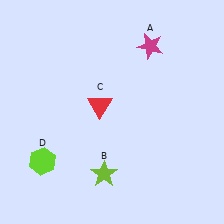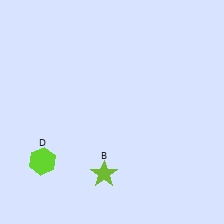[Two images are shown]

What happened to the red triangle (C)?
The red triangle (C) was removed in Image 2. It was in the top-left area of Image 1.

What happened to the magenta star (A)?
The magenta star (A) was removed in Image 2. It was in the top-right area of Image 1.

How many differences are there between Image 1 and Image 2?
There are 2 differences between the two images.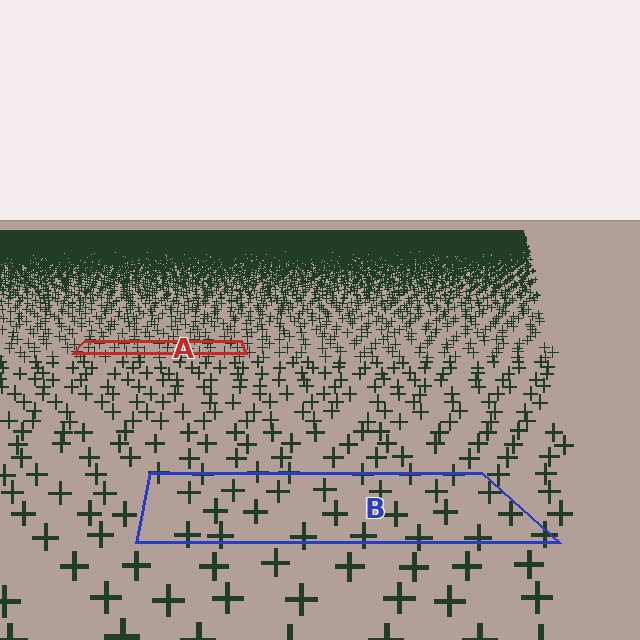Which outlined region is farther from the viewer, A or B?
Region A is farther from the viewer — the texture elements inside it appear smaller and more densely packed.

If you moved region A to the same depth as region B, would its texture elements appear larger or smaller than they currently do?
They would appear larger. At a closer depth, the same texture elements are projected at a bigger on-screen size.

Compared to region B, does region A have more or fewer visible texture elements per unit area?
Region A has more texture elements per unit area — they are packed more densely because it is farther away.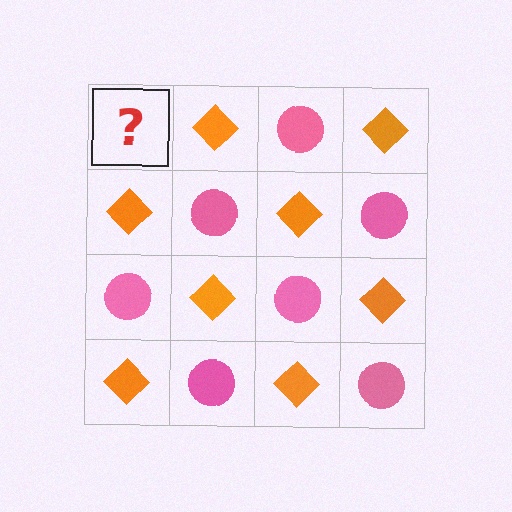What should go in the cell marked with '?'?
The missing cell should contain a pink circle.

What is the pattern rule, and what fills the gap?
The rule is that it alternates pink circle and orange diamond in a checkerboard pattern. The gap should be filled with a pink circle.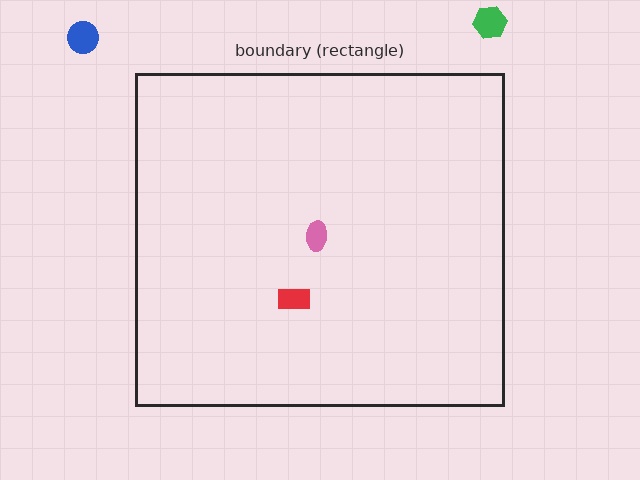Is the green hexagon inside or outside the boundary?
Outside.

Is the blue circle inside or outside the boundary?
Outside.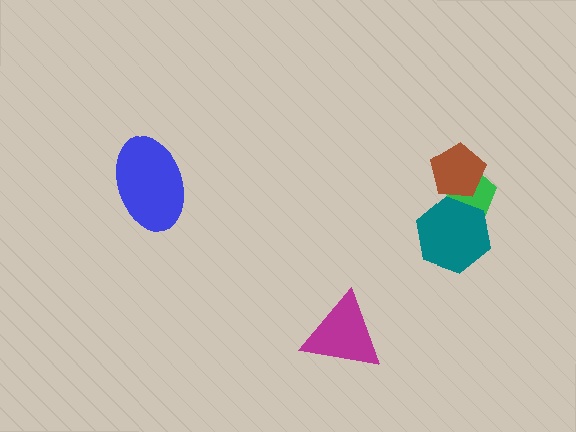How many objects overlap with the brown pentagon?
1 object overlaps with the brown pentagon.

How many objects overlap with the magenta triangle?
0 objects overlap with the magenta triangle.